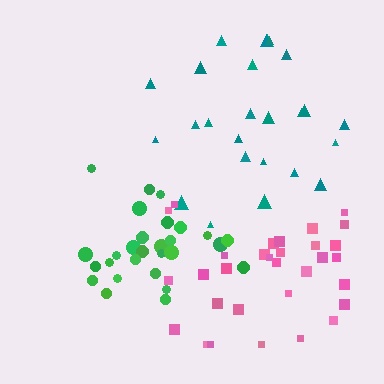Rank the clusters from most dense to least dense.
green, pink, teal.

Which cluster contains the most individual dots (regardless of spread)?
Pink (31).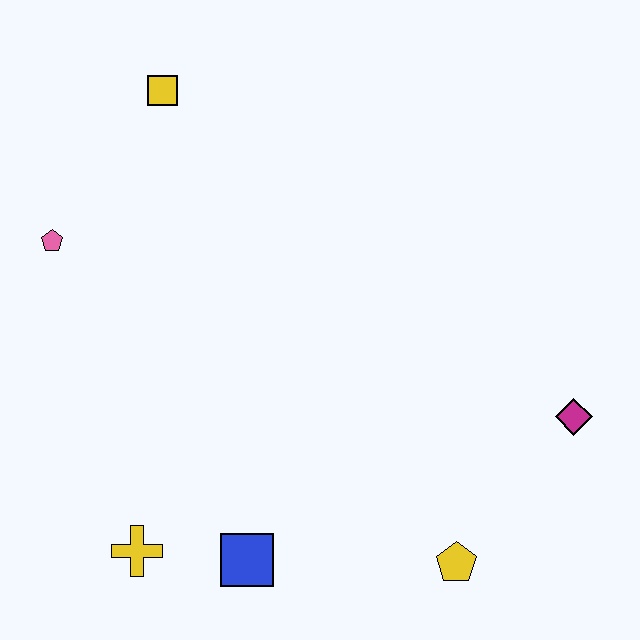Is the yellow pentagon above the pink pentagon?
No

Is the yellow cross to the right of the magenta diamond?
No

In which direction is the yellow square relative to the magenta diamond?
The yellow square is to the left of the magenta diamond.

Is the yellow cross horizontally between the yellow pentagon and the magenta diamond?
No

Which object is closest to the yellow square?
The pink pentagon is closest to the yellow square.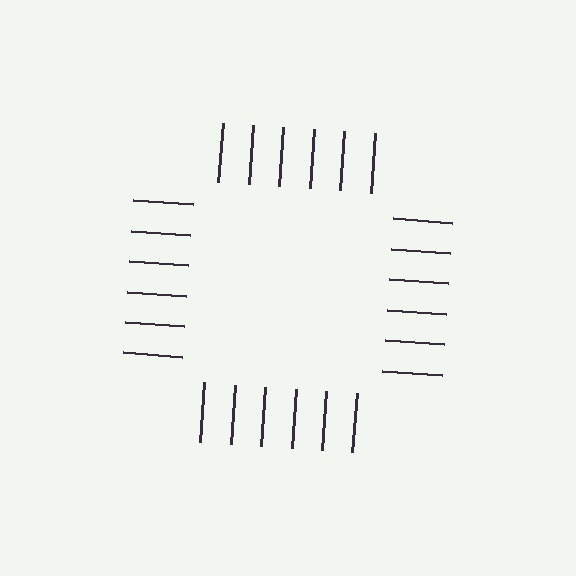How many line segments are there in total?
24 — 6 along each of the 4 edges.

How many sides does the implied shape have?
4 sides — the line-ends trace a square.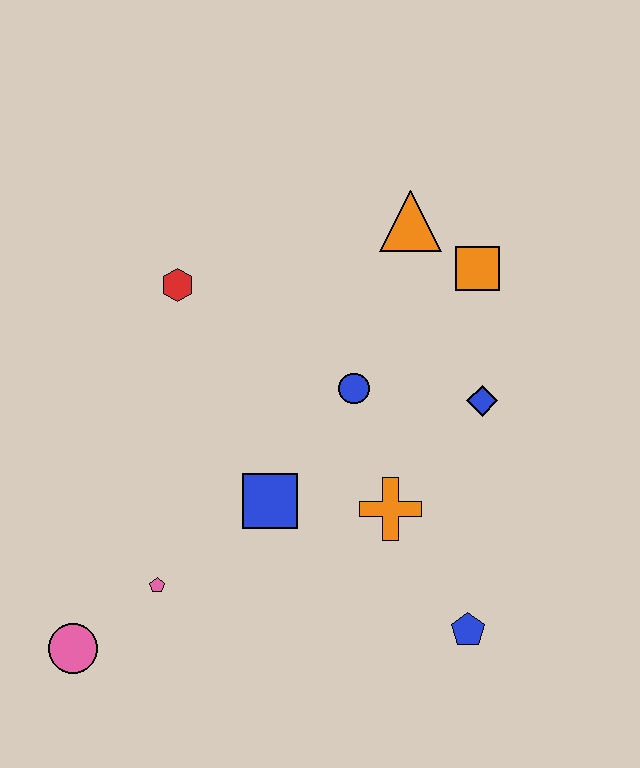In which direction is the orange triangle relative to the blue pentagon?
The orange triangle is above the blue pentagon.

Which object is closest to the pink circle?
The pink pentagon is closest to the pink circle.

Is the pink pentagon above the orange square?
No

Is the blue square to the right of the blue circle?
No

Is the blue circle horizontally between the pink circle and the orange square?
Yes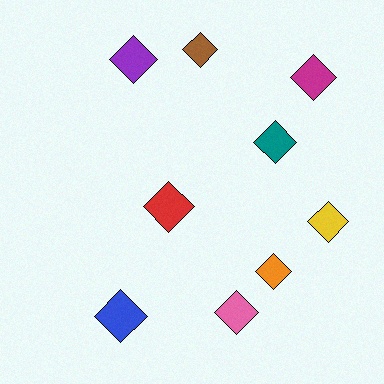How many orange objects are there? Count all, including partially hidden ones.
There is 1 orange object.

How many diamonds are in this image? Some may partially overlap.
There are 9 diamonds.